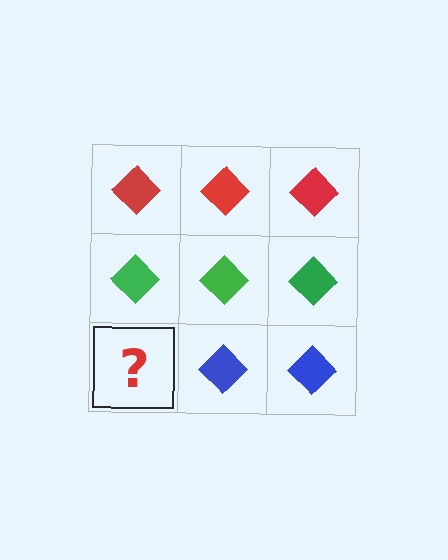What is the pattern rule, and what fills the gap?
The rule is that each row has a consistent color. The gap should be filled with a blue diamond.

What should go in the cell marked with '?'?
The missing cell should contain a blue diamond.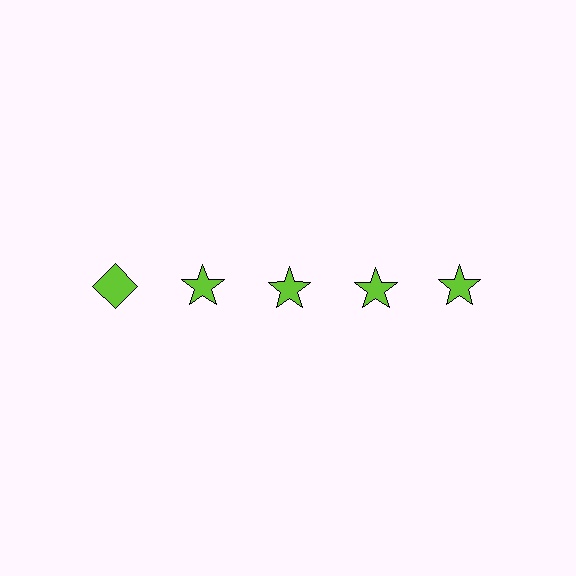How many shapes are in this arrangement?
There are 5 shapes arranged in a grid pattern.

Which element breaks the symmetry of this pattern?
The lime diamond in the top row, leftmost column breaks the symmetry. All other shapes are lime stars.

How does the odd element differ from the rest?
It has a different shape: diamond instead of star.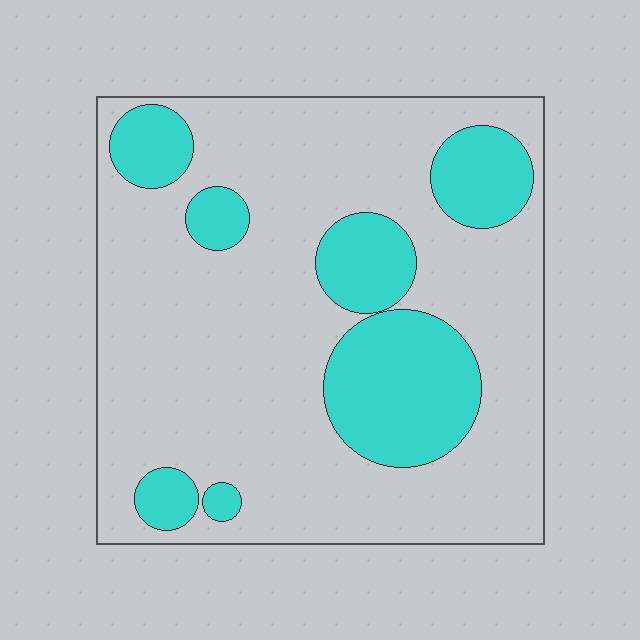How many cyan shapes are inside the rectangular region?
7.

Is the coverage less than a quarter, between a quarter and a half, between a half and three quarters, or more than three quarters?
Less than a quarter.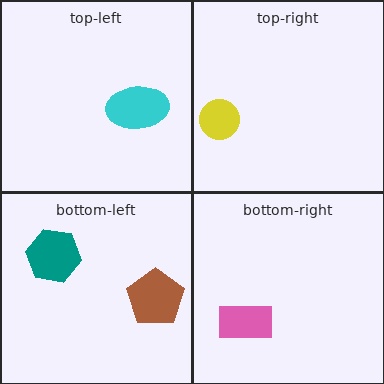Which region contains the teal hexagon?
The bottom-left region.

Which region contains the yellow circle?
The top-right region.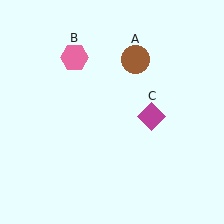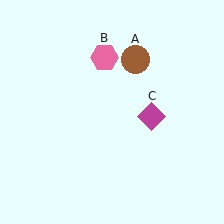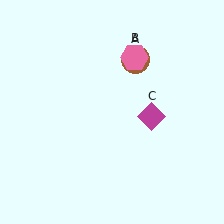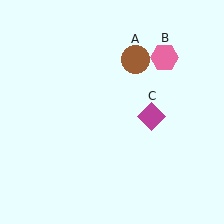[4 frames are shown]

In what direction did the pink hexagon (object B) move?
The pink hexagon (object B) moved right.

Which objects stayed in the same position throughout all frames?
Brown circle (object A) and magenta diamond (object C) remained stationary.